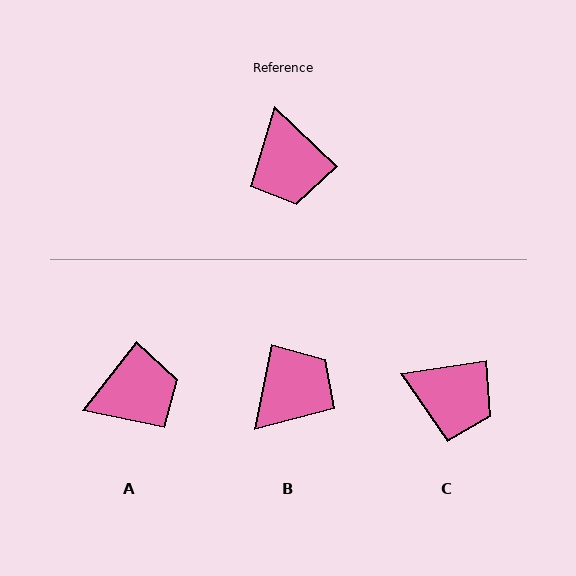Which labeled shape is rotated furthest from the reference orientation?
B, about 122 degrees away.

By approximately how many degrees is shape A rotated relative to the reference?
Approximately 95 degrees counter-clockwise.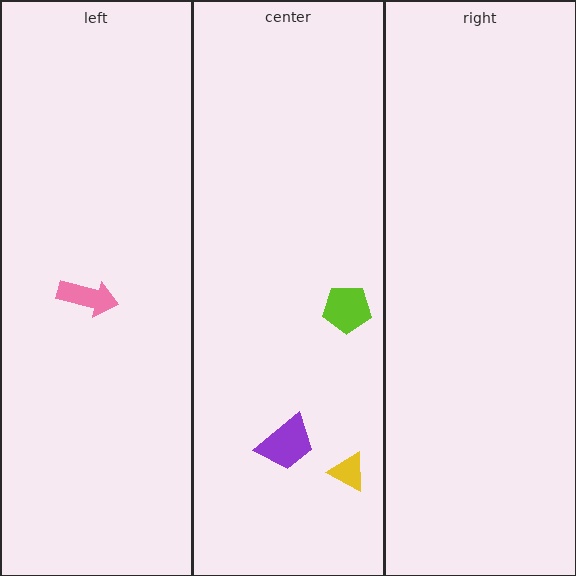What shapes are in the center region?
The yellow triangle, the lime pentagon, the purple trapezoid.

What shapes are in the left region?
The pink arrow.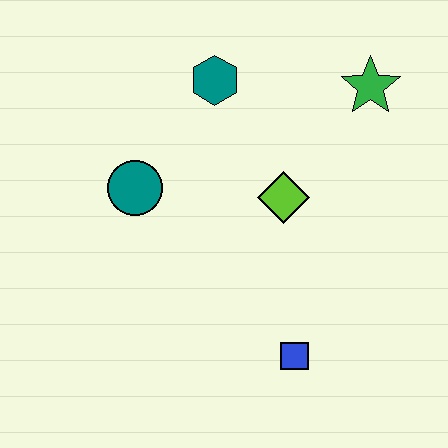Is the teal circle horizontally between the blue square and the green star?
No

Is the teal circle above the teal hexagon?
No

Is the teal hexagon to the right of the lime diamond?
No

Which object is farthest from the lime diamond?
The blue square is farthest from the lime diamond.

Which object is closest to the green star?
The lime diamond is closest to the green star.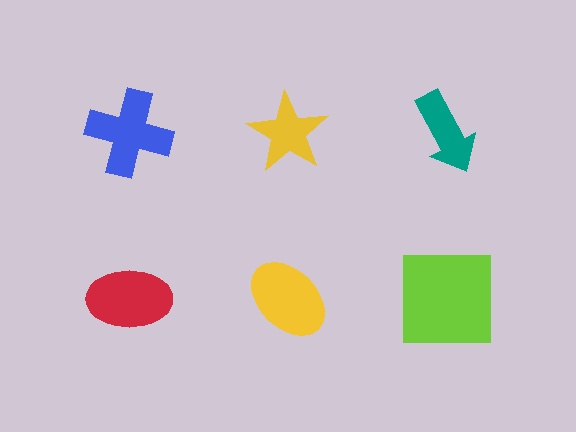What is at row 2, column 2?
A yellow ellipse.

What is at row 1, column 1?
A blue cross.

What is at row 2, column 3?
A lime square.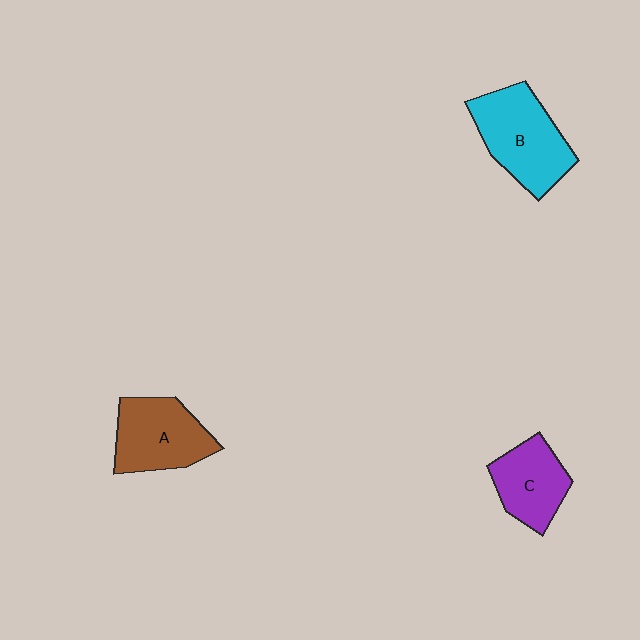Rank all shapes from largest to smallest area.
From largest to smallest: B (cyan), A (brown), C (purple).